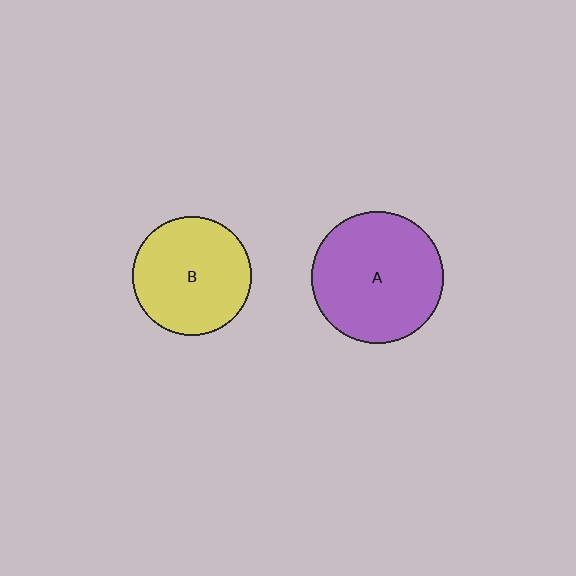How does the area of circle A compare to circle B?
Approximately 1.3 times.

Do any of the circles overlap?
No, none of the circles overlap.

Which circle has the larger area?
Circle A (purple).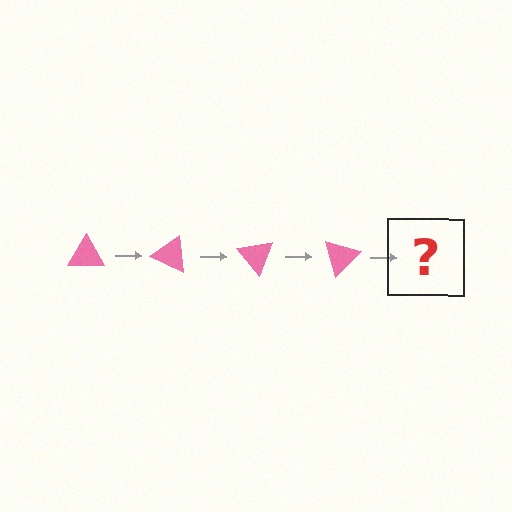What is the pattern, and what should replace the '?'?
The pattern is that the triangle rotates 25 degrees each step. The '?' should be a pink triangle rotated 100 degrees.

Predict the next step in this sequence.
The next step is a pink triangle rotated 100 degrees.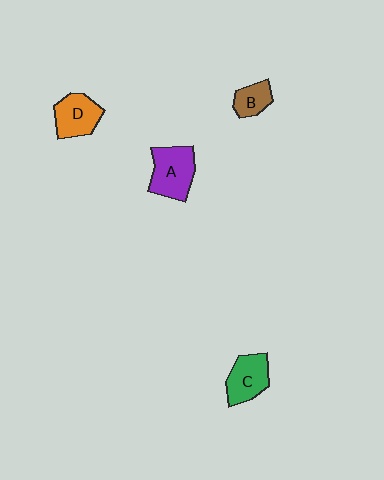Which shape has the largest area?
Shape A (purple).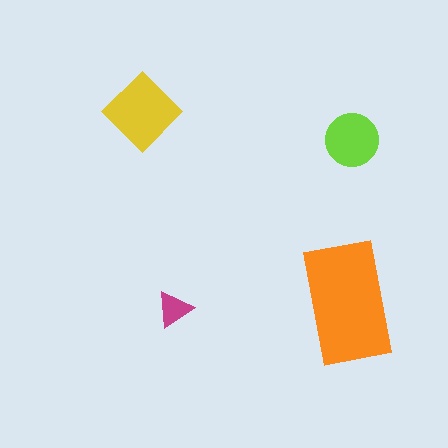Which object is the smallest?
The magenta triangle.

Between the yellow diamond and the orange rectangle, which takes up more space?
The orange rectangle.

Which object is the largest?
The orange rectangle.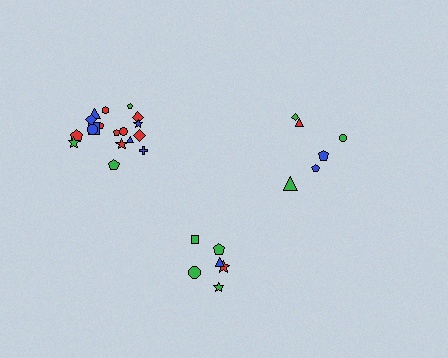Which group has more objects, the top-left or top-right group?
The top-left group.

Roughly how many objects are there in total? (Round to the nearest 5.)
Roughly 30 objects in total.